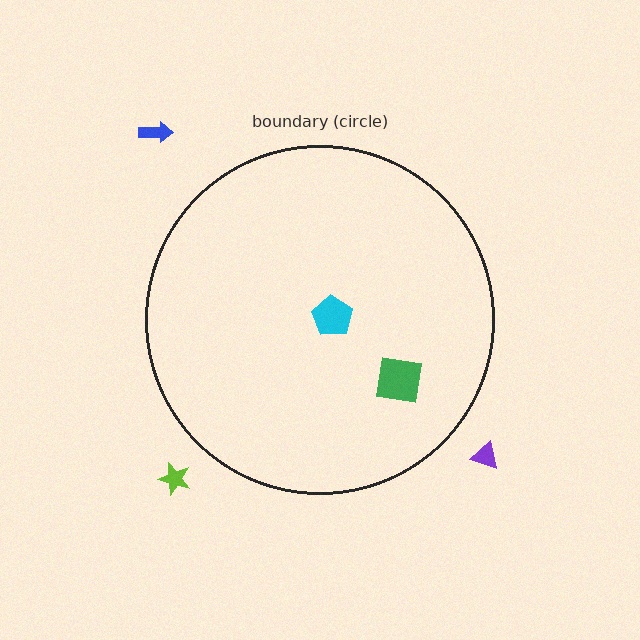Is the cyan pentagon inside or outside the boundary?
Inside.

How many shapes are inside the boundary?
2 inside, 3 outside.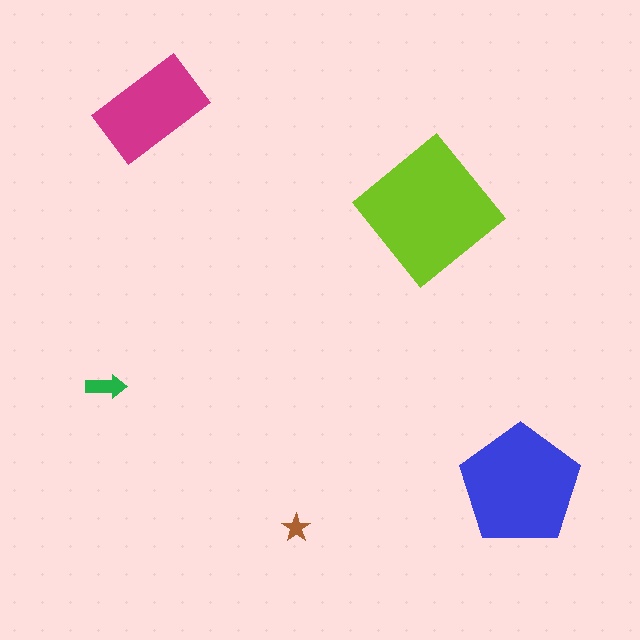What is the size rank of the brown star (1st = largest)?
5th.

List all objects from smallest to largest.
The brown star, the green arrow, the magenta rectangle, the blue pentagon, the lime diamond.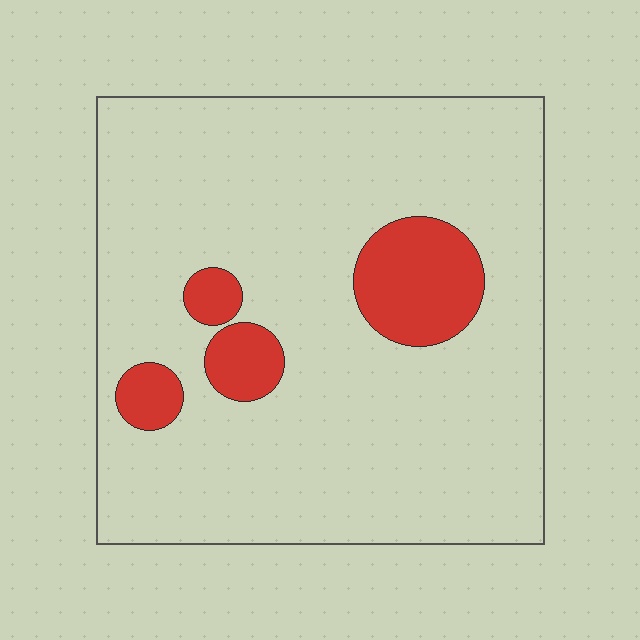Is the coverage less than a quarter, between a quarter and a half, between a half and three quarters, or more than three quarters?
Less than a quarter.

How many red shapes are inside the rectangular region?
4.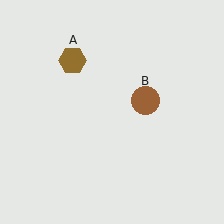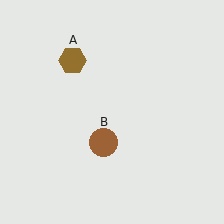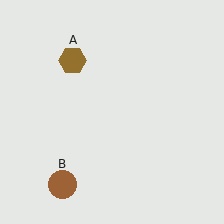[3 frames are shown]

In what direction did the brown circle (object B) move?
The brown circle (object B) moved down and to the left.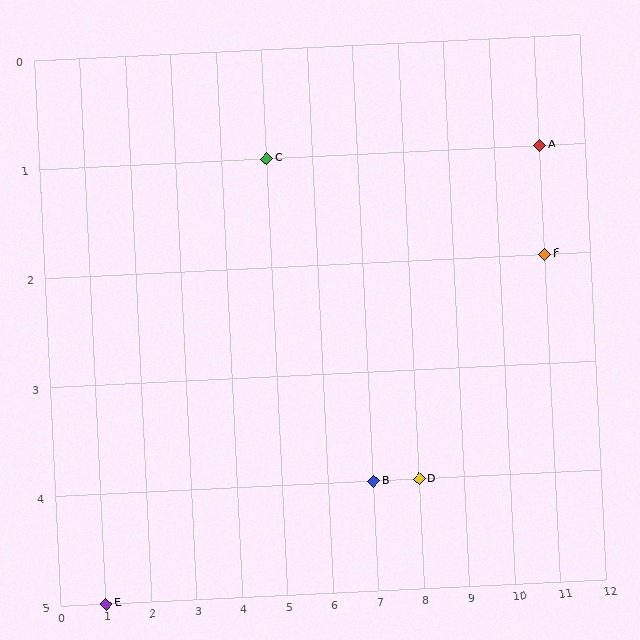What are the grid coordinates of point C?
Point C is at grid coordinates (5, 1).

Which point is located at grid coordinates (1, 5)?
Point E is at (1, 5).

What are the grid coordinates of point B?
Point B is at grid coordinates (7, 4).